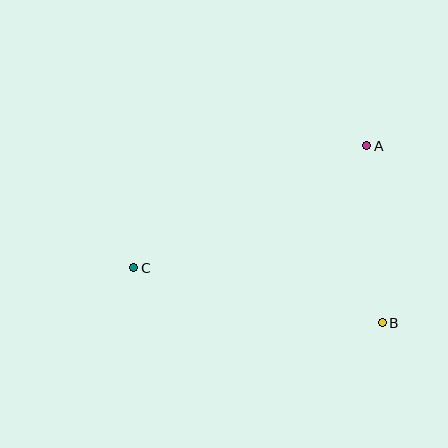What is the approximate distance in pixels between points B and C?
The distance between B and C is approximately 255 pixels.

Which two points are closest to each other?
Points A and B are closest to each other.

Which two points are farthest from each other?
Points A and C are farthest from each other.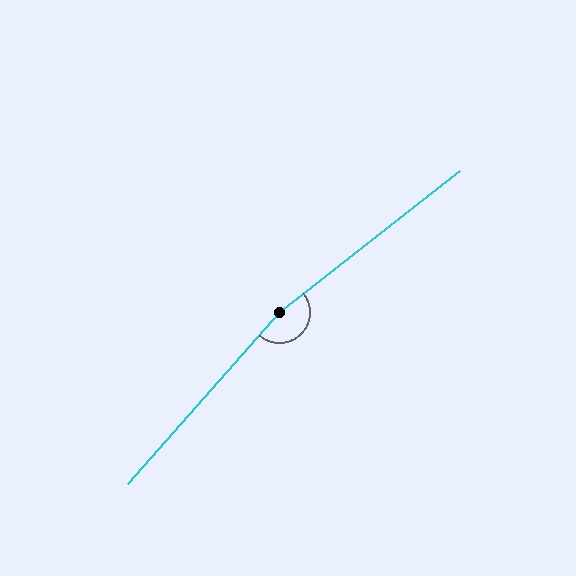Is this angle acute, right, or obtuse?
It is obtuse.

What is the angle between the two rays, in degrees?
Approximately 169 degrees.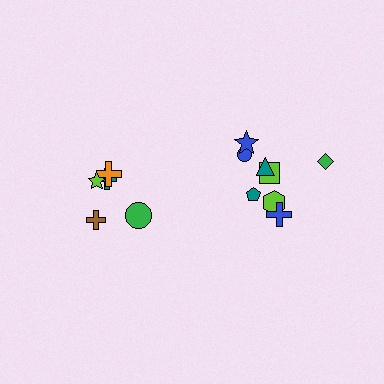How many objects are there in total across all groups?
There are 13 objects.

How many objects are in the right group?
There are 8 objects.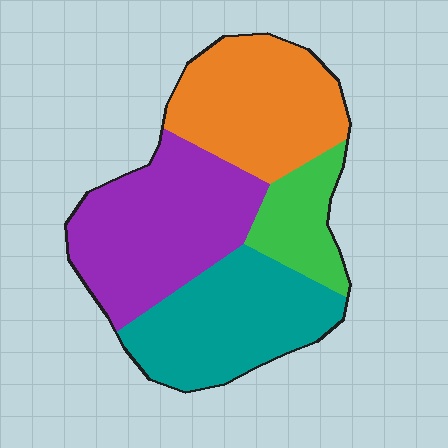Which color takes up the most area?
Purple, at roughly 30%.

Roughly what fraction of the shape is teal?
Teal covers 28% of the shape.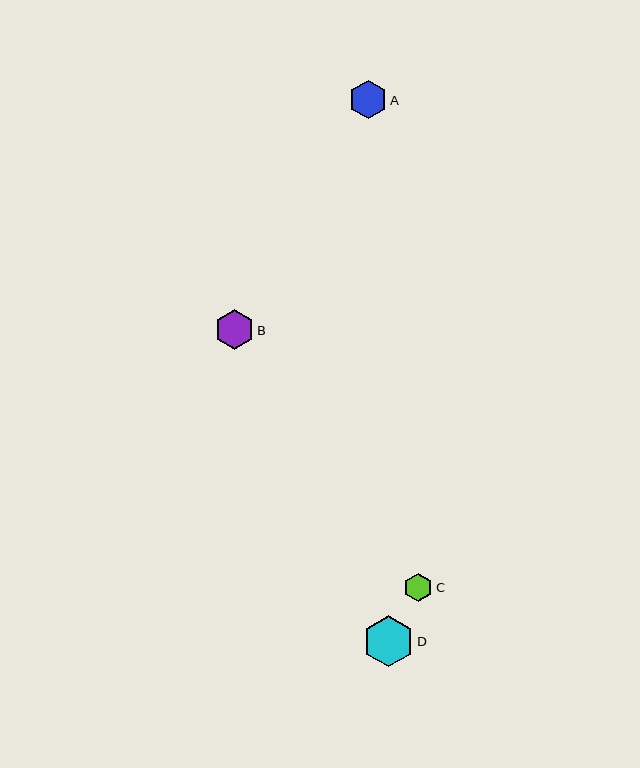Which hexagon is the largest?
Hexagon D is the largest with a size of approximately 52 pixels.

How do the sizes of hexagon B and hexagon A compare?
Hexagon B and hexagon A are approximately the same size.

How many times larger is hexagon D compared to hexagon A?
Hexagon D is approximately 1.3 times the size of hexagon A.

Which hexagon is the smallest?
Hexagon C is the smallest with a size of approximately 29 pixels.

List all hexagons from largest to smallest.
From largest to smallest: D, B, A, C.